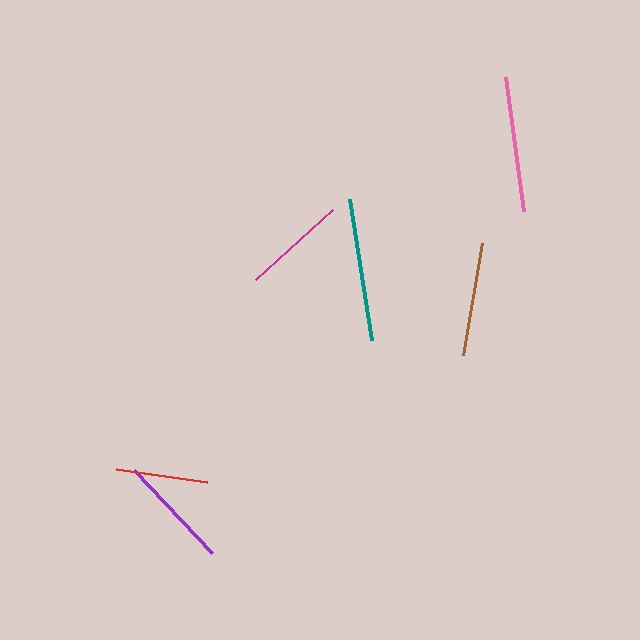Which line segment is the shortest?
The red line is the shortest at approximately 92 pixels.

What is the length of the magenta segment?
The magenta segment is approximately 105 pixels long.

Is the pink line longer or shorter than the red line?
The pink line is longer than the red line.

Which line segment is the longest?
The teal line is the longest at approximately 142 pixels.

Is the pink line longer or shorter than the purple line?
The pink line is longer than the purple line.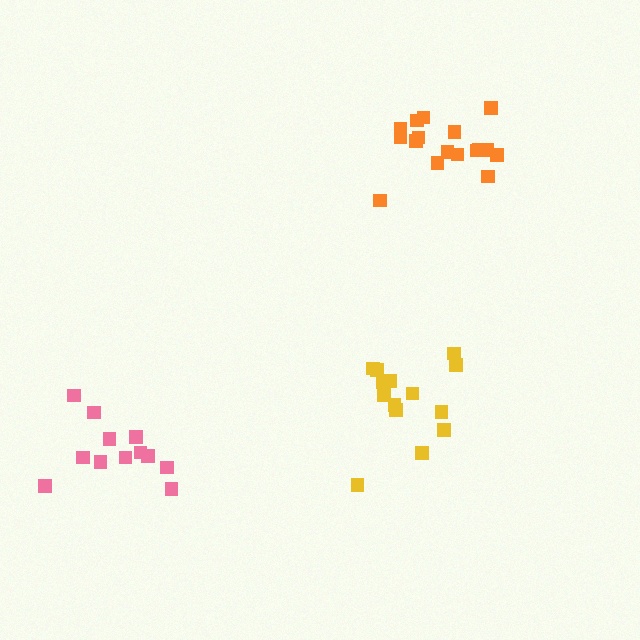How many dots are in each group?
Group 1: 14 dots, Group 2: 17 dots, Group 3: 12 dots (43 total).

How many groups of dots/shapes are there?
There are 3 groups.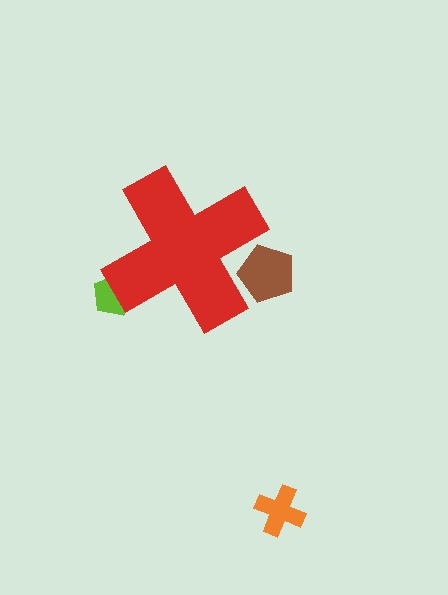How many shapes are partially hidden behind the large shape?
2 shapes are partially hidden.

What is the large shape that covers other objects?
A red cross.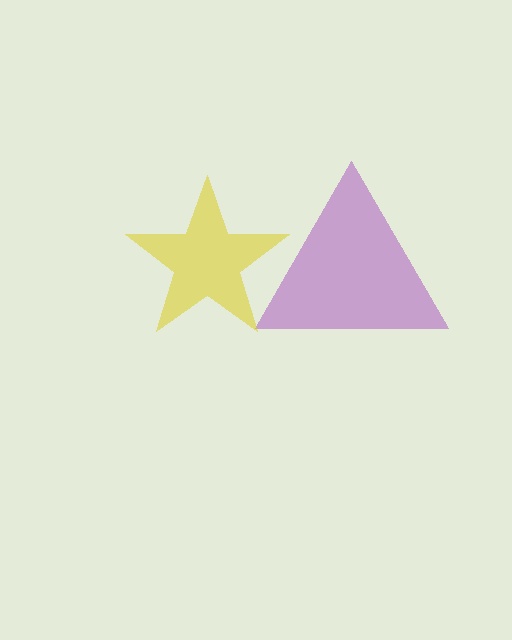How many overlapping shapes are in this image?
There are 2 overlapping shapes in the image.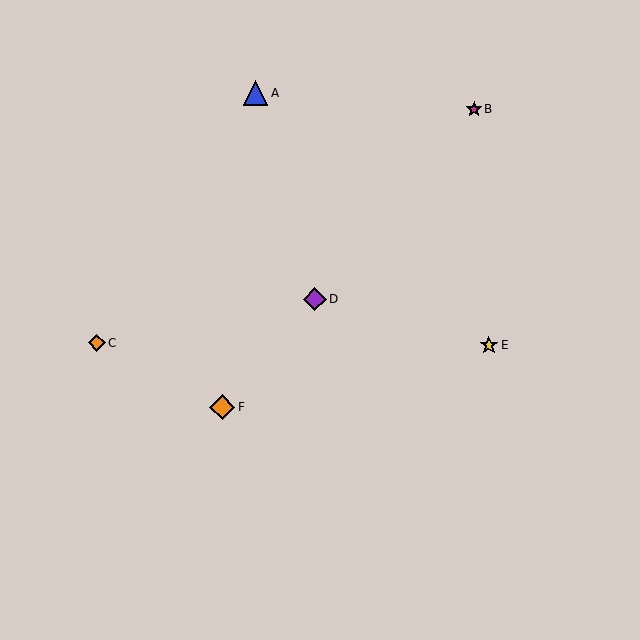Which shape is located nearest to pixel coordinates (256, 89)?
The blue triangle (labeled A) at (256, 93) is nearest to that location.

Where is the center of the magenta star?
The center of the magenta star is at (474, 109).